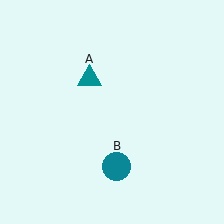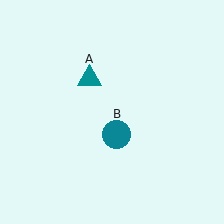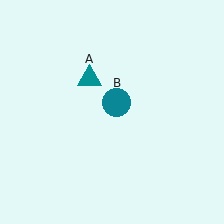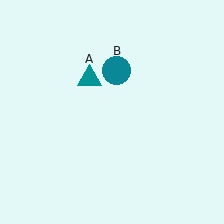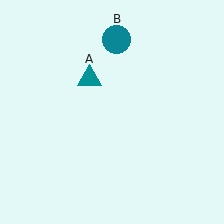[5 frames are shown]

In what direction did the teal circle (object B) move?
The teal circle (object B) moved up.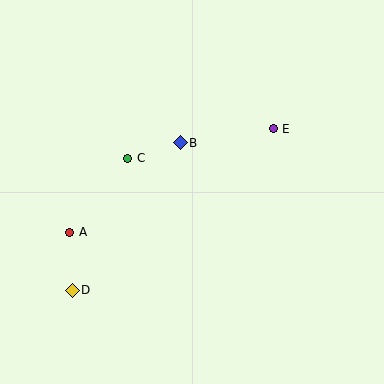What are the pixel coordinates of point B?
Point B is at (180, 143).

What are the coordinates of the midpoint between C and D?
The midpoint between C and D is at (100, 224).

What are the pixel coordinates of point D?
Point D is at (72, 290).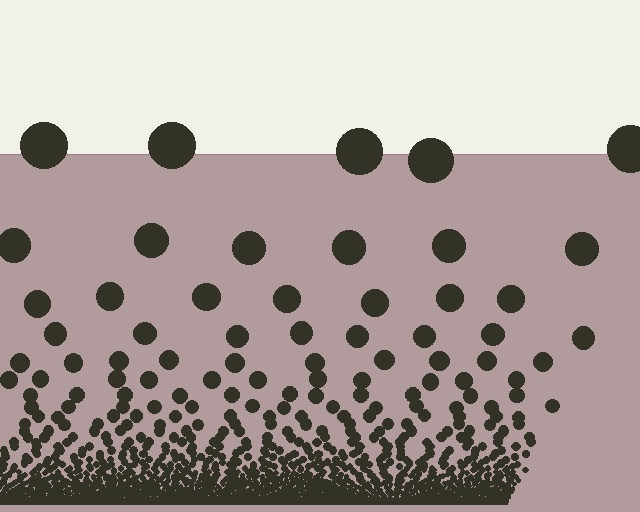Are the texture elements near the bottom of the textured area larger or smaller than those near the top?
Smaller. The gradient is inverted — elements near the bottom are smaller and denser.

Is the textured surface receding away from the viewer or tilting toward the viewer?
The surface appears to tilt toward the viewer. Texture elements get larger and sparser toward the top.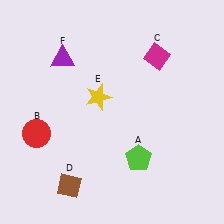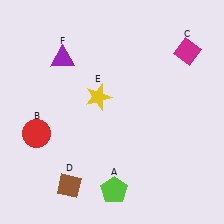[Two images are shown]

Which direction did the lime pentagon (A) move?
The lime pentagon (A) moved down.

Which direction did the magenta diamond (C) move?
The magenta diamond (C) moved right.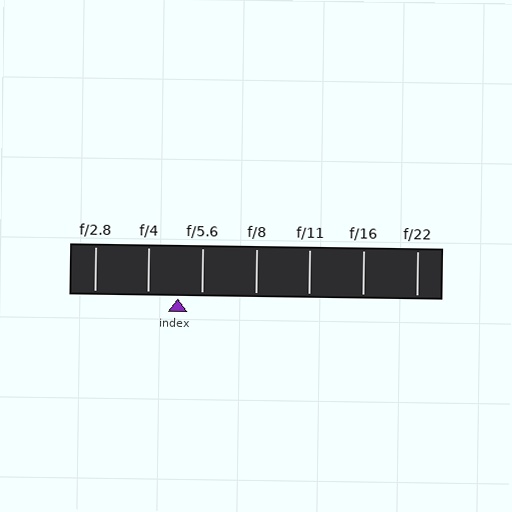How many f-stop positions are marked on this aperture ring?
There are 7 f-stop positions marked.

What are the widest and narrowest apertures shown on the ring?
The widest aperture shown is f/2.8 and the narrowest is f/22.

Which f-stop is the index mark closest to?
The index mark is closest to f/5.6.